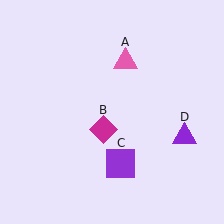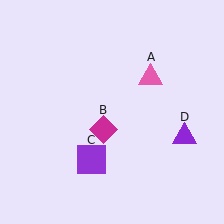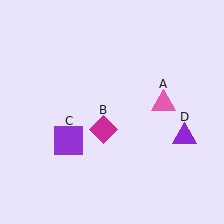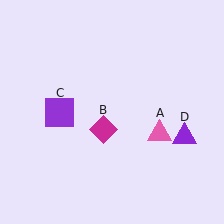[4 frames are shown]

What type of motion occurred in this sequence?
The pink triangle (object A), purple square (object C) rotated clockwise around the center of the scene.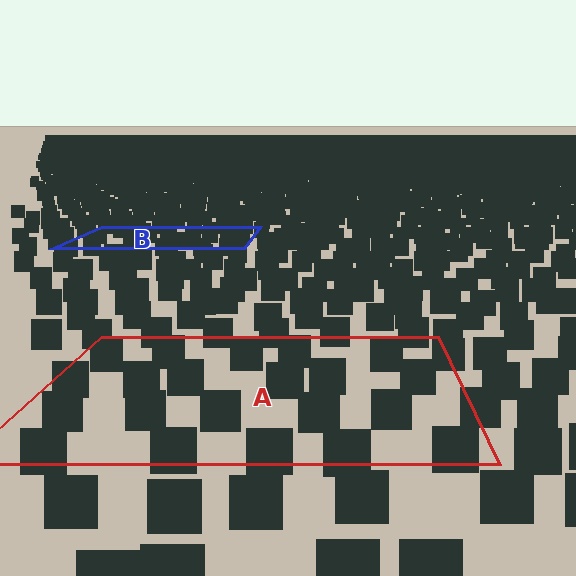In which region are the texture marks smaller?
The texture marks are smaller in region B, because it is farther away.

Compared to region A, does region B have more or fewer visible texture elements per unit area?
Region B has more texture elements per unit area — they are packed more densely because it is farther away.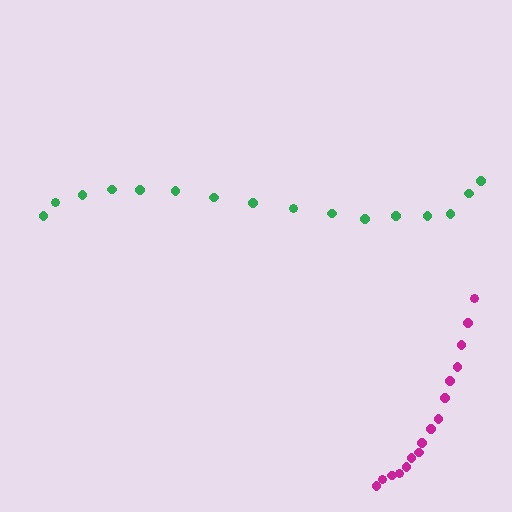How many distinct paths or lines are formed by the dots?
There are 2 distinct paths.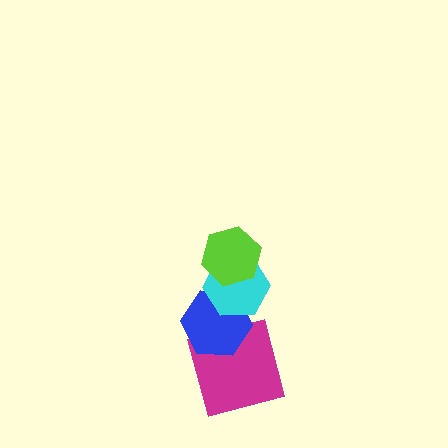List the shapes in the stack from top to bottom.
From top to bottom: the lime hexagon, the cyan hexagon, the blue hexagon, the magenta square.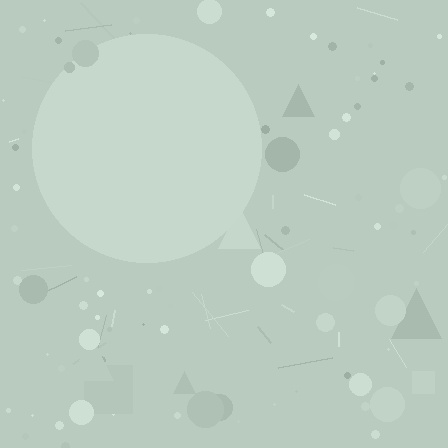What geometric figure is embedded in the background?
A circle is embedded in the background.